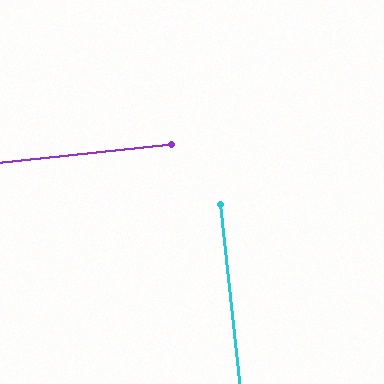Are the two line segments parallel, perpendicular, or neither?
Perpendicular — they meet at approximately 90°.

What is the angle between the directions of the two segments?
Approximately 90 degrees.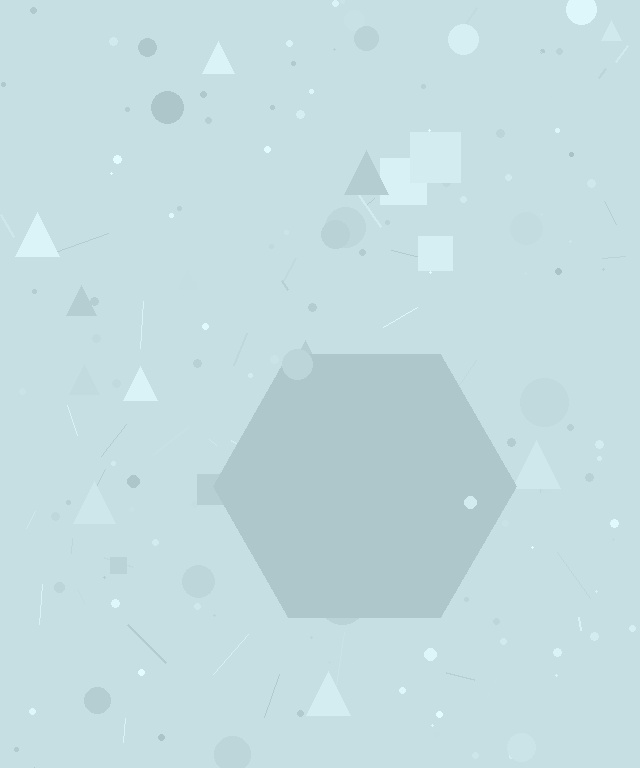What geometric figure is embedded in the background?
A hexagon is embedded in the background.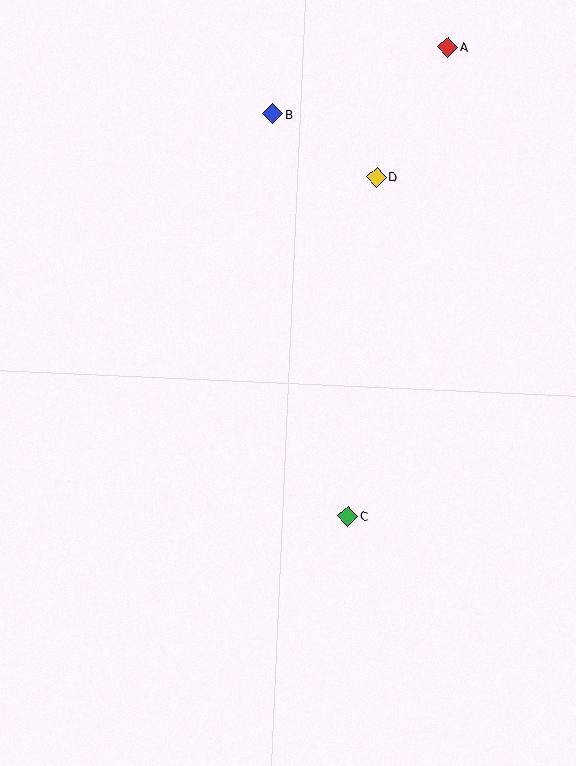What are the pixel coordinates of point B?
Point B is at (273, 114).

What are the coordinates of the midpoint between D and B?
The midpoint between D and B is at (324, 145).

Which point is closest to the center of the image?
Point C at (348, 516) is closest to the center.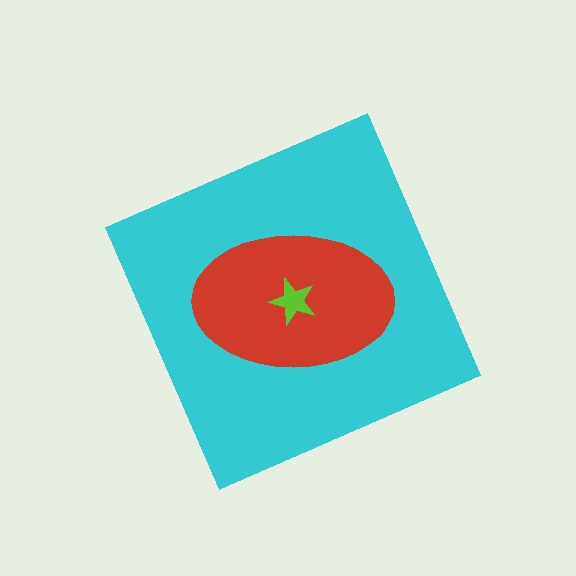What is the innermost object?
The lime star.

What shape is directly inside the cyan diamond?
The red ellipse.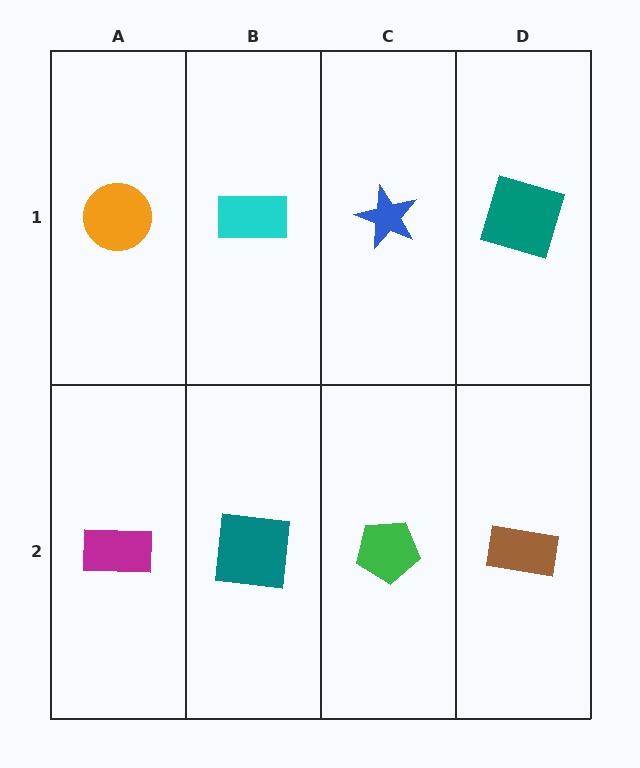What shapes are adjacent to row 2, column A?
An orange circle (row 1, column A), a teal square (row 2, column B).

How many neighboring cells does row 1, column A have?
2.